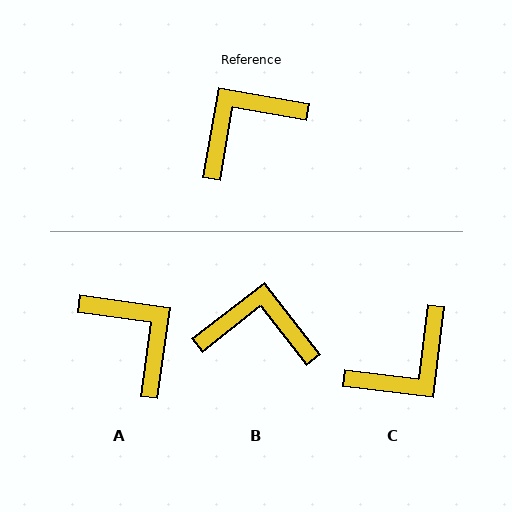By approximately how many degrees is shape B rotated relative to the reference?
Approximately 42 degrees clockwise.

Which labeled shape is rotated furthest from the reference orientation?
C, about 177 degrees away.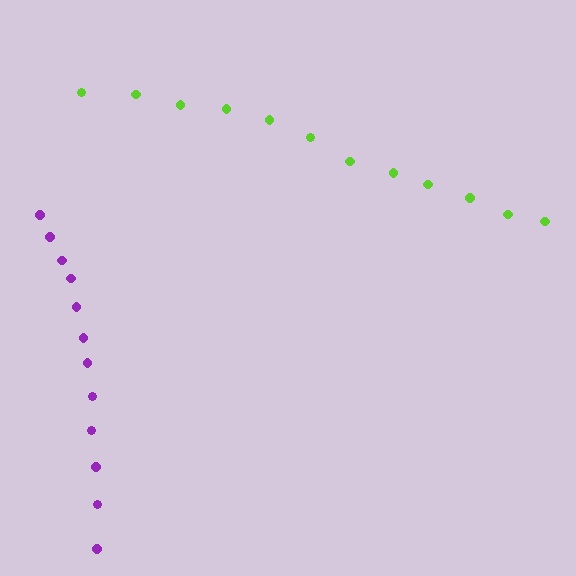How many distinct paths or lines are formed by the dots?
There are 2 distinct paths.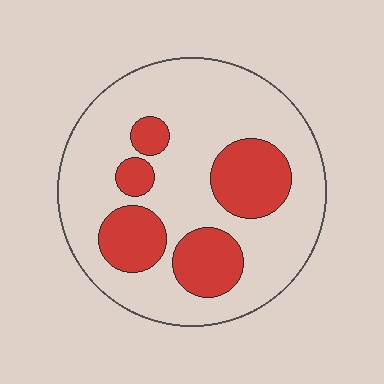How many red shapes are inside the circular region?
5.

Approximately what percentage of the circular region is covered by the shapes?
Approximately 25%.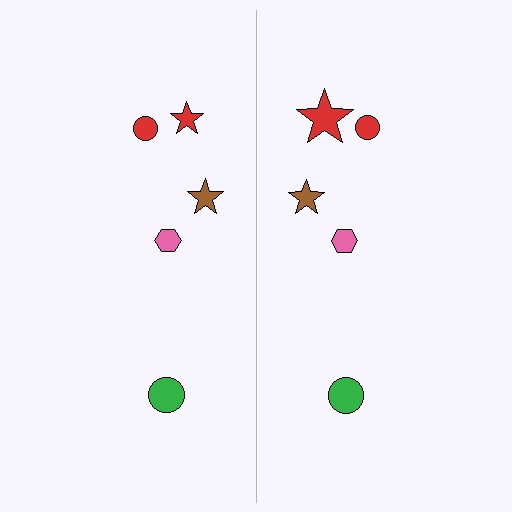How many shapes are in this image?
There are 10 shapes in this image.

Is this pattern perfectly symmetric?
No, the pattern is not perfectly symmetric. The red star on the right side has a different size than its mirror counterpart.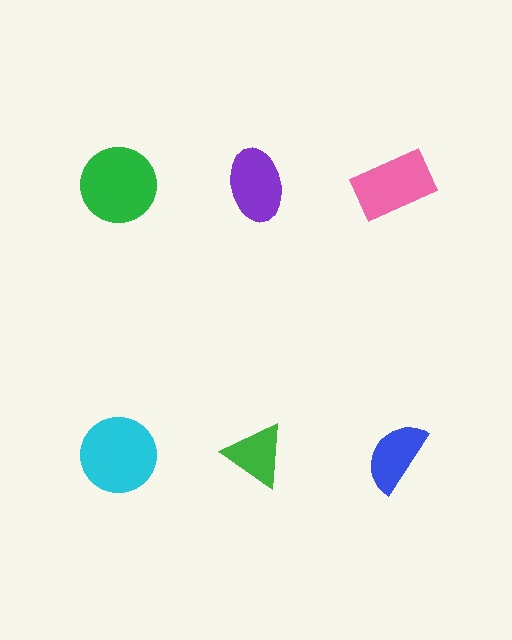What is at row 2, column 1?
A cyan circle.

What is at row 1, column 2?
A purple ellipse.